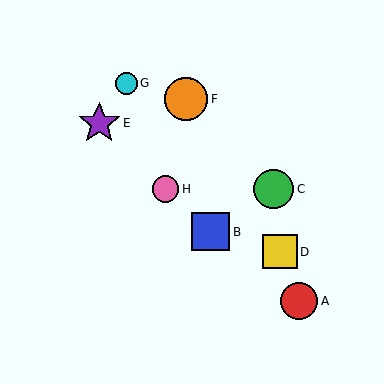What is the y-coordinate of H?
Object H is at y≈189.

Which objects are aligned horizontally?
Objects C, H are aligned horizontally.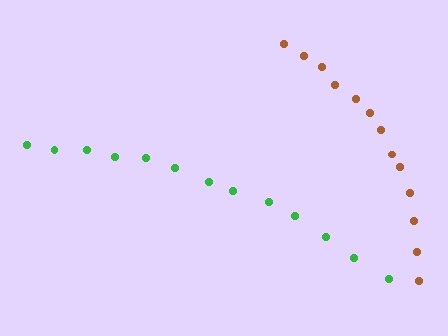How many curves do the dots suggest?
There are 2 distinct paths.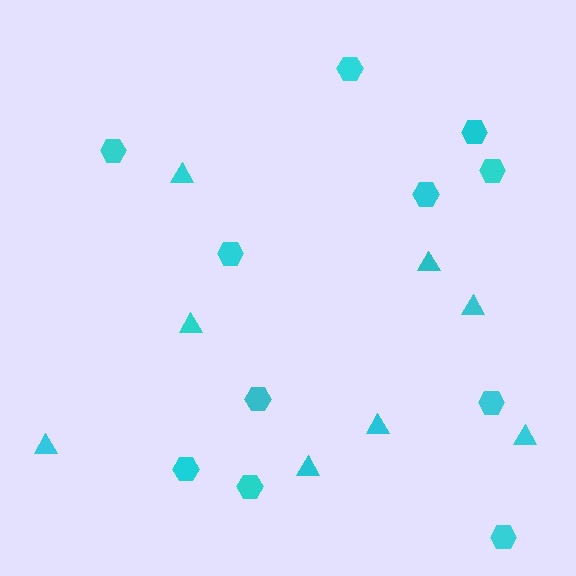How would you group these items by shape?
There are 2 groups: one group of hexagons (11) and one group of triangles (8).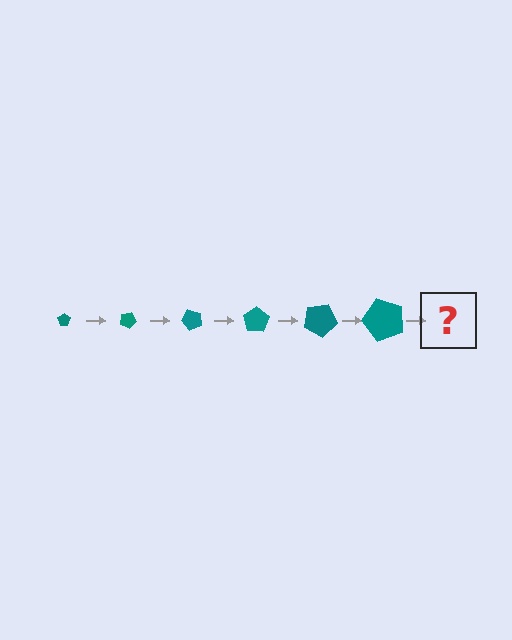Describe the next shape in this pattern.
It should be a pentagon, larger than the previous one and rotated 150 degrees from the start.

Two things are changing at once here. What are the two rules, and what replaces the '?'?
The two rules are that the pentagon grows larger each step and it rotates 25 degrees each step. The '?' should be a pentagon, larger than the previous one and rotated 150 degrees from the start.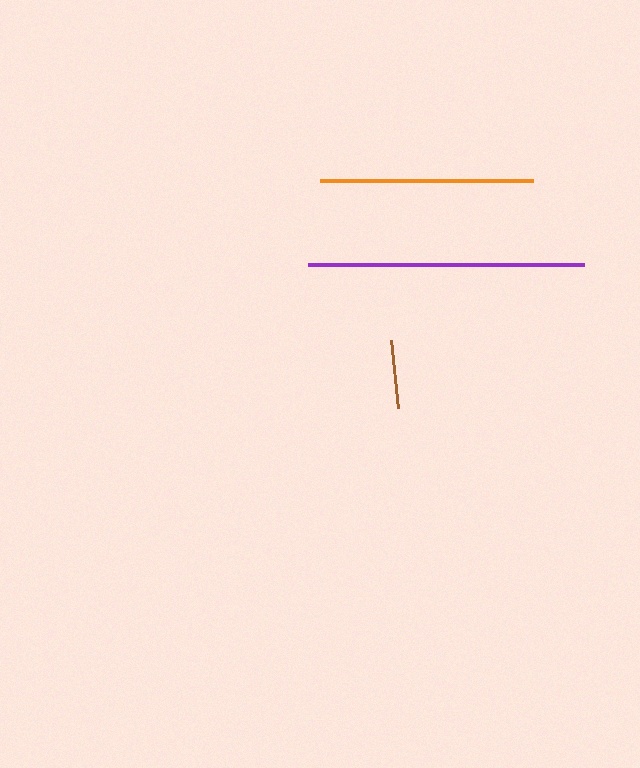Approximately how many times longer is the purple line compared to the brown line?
The purple line is approximately 4.0 times the length of the brown line.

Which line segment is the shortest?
The brown line is the shortest at approximately 68 pixels.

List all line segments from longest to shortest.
From longest to shortest: purple, orange, brown.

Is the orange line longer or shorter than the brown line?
The orange line is longer than the brown line.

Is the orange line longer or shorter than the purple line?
The purple line is longer than the orange line.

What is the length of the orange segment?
The orange segment is approximately 212 pixels long.